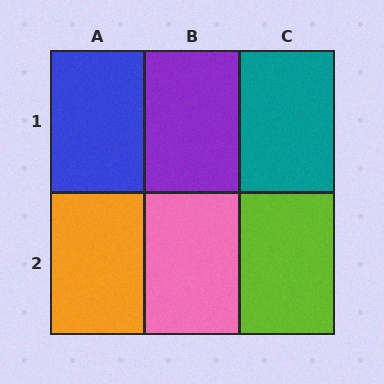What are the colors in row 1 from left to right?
Blue, purple, teal.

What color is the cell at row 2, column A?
Orange.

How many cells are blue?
1 cell is blue.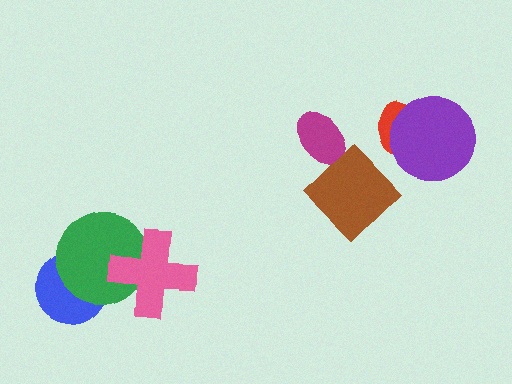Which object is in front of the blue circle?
The green circle is in front of the blue circle.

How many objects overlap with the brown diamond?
1 object overlaps with the brown diamond.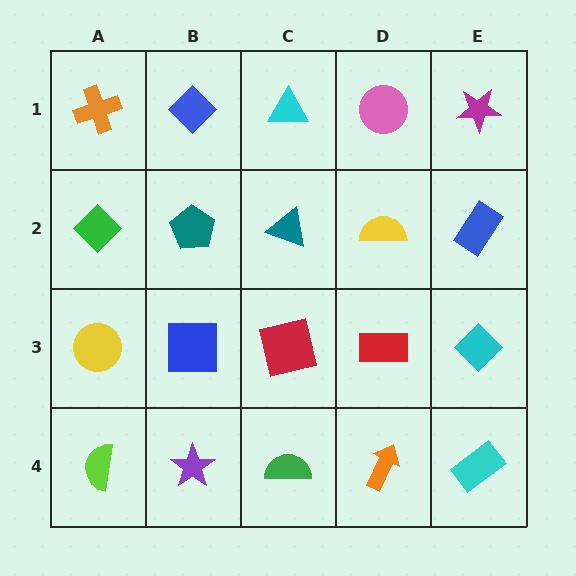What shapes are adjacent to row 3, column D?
A yellow semicircle (row 2, column D), an orange arrow (row 4, column D), a red square (row 3, column C), a cyan diamond (row 3, column E).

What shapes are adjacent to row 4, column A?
A yellow circle (row 3, column A), a purple star (row 4, column B).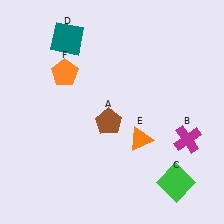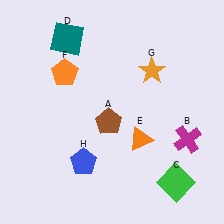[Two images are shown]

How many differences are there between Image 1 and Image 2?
There are 2 differences between the two images.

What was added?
An orange star (G), a blue pentagon (H) were added in Image 2.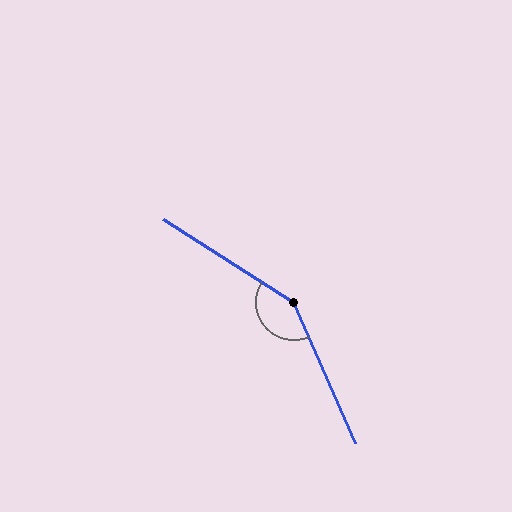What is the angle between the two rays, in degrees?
Approximately 146 degrees.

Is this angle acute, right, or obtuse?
It is obtuse.